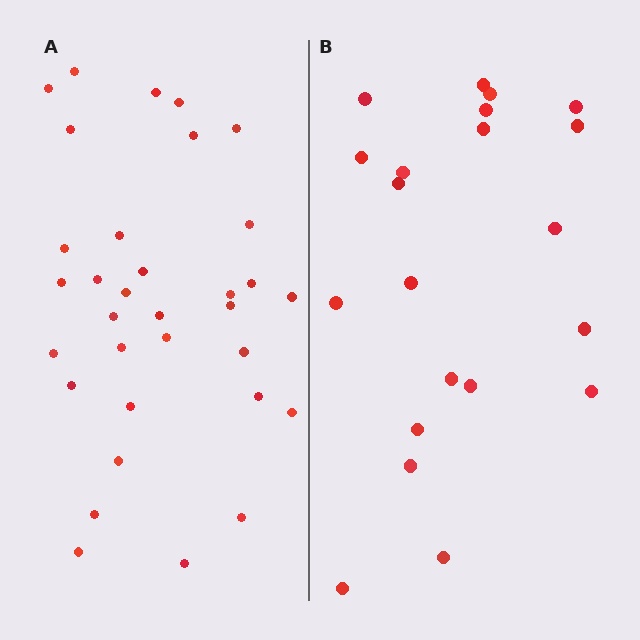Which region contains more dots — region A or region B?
Region A (the left region) has more dots.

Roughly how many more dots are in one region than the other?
Region A has roughly 12 or so more dots than region B.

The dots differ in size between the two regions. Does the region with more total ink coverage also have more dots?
No. Region B has more total ink coverage because its dots are larger, but region A actually contains more individual dots. Total area can be misleading — the number of items is what matters here.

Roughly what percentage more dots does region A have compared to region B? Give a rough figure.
About 55% more.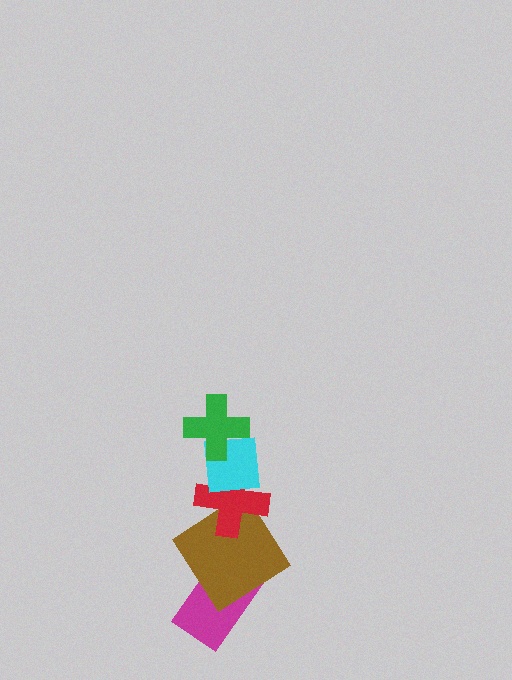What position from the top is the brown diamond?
The brown diamond is 4th from the top.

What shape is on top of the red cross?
The cyan square is on top of the red cross.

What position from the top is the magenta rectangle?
The magenta rectangle is 5th from the top.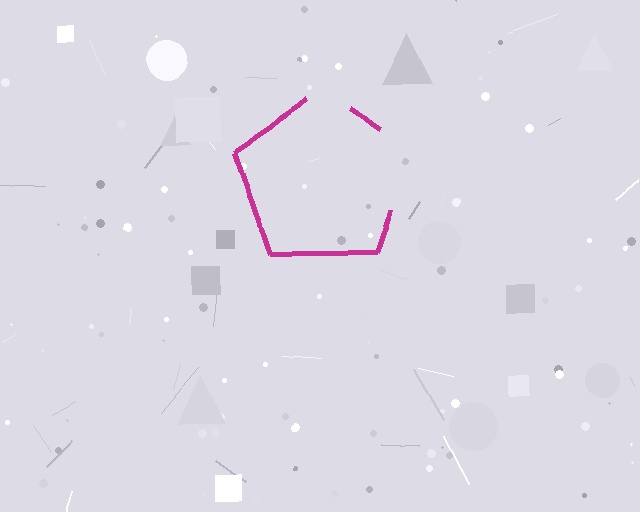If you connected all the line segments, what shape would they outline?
They would outline a pentagon.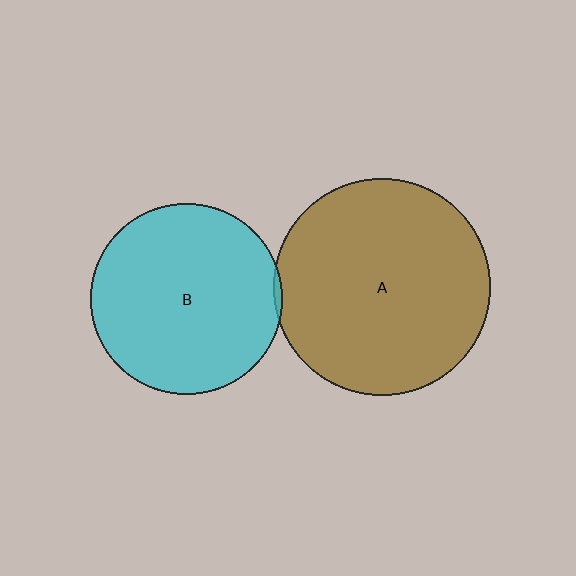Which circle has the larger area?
Circle A (brown).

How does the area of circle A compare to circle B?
Approximately 1.3 times.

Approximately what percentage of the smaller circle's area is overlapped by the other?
Approximately 5%.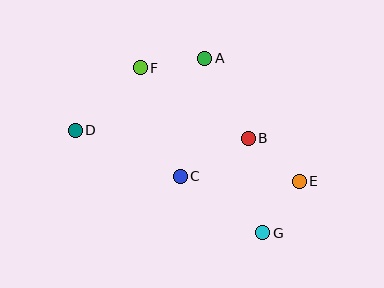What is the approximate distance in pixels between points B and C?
The distance between B and C is approximately 78 pixels.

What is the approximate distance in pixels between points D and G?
The distance between D and G is approximately 214 pixels.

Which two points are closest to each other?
Points E and G are closest to each other.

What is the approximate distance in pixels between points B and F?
The distance between B and F is approximately 129 pixels.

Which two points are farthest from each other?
Points D and E are farthest from each other.